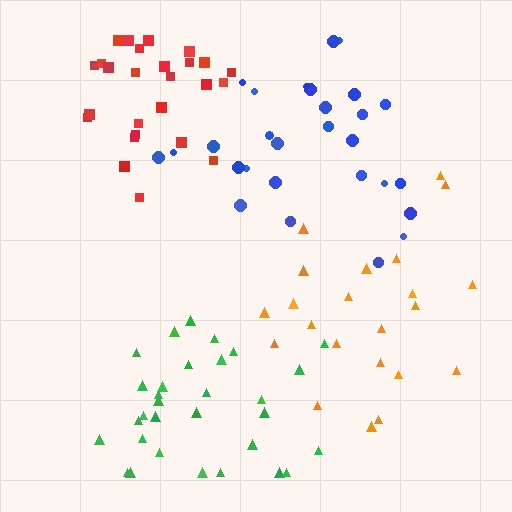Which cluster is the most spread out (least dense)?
Blue.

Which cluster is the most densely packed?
Red.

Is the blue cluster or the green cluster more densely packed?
Green.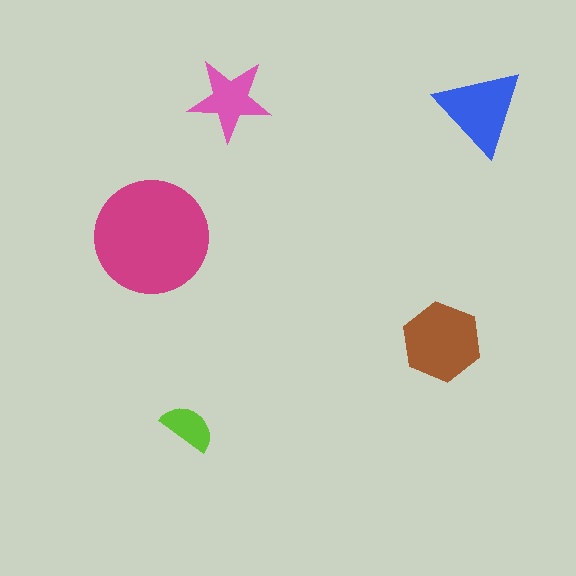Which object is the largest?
The magenta circle.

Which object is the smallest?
The lime semicircle.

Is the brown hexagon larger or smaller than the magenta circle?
Smaller.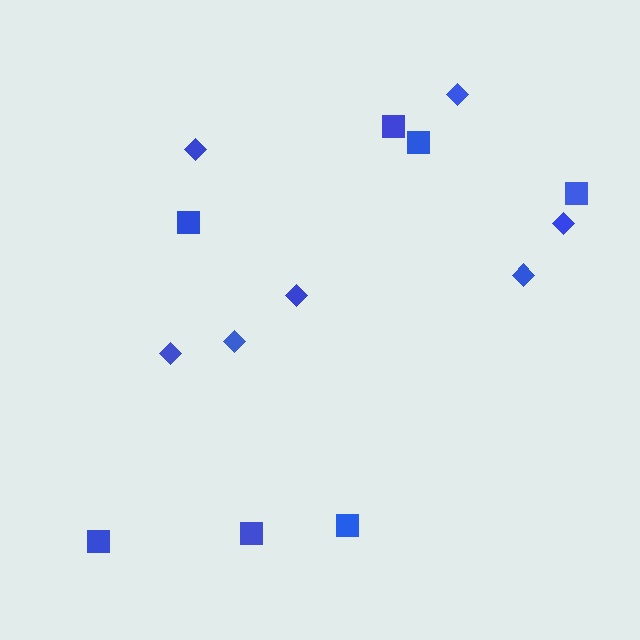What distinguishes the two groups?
There are 2 groups: one group of squares (7) and one group of diamonds (7).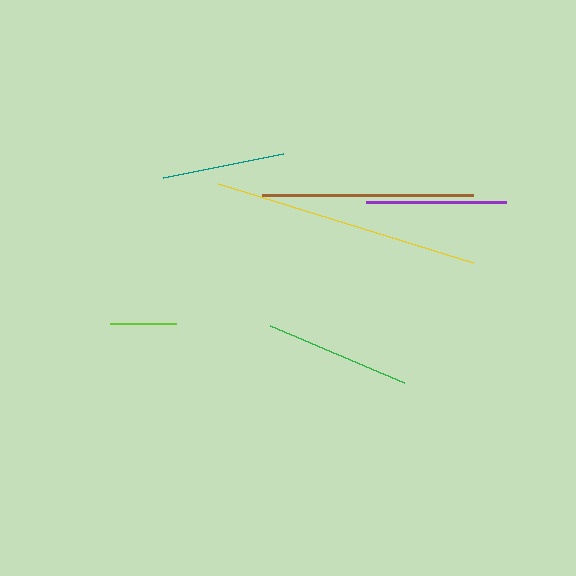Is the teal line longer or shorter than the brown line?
The brown line is longer than the teal line.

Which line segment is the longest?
The yellow line is the longest at approximately 267 pixels.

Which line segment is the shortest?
The lime line is the shortest at approximately 65 pixels.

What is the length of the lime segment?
The lime segment is approximately 65 pixels long.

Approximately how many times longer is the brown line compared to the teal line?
The brown line is approximately 1.7 times the length of the teal line.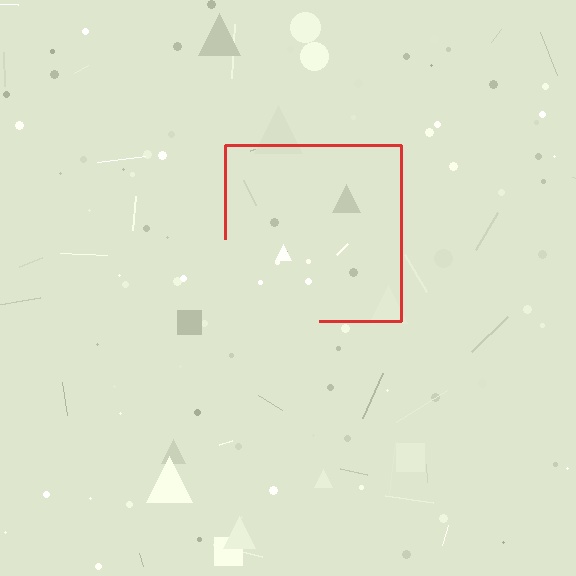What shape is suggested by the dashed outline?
The dashed outline suggests a square.